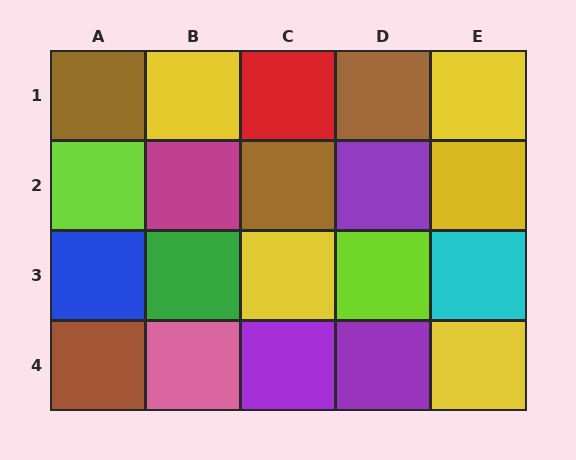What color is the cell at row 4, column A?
Brown.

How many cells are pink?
1 cell is pink.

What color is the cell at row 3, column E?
Cyan.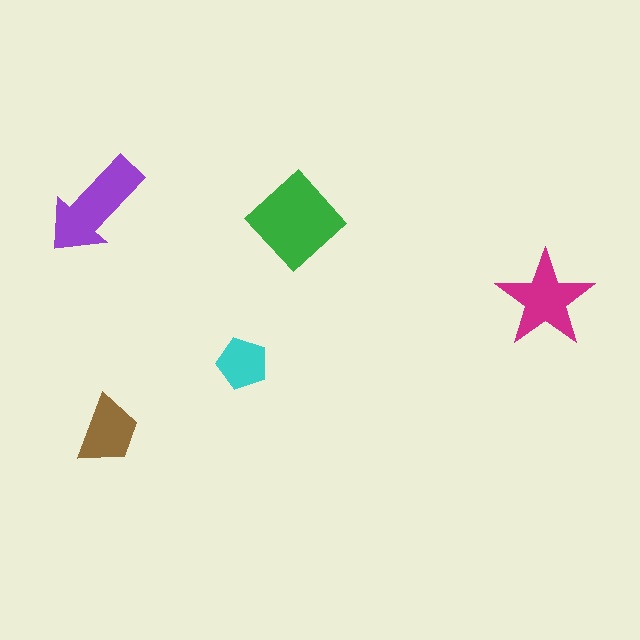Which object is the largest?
The green diamond.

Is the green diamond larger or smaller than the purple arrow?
Larger.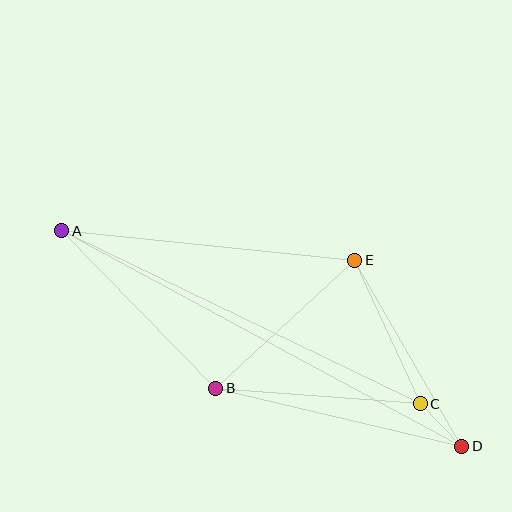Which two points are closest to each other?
Points C and D are closest to each other.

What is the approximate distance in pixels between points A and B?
The distance between A and B is approximately 220 pixels.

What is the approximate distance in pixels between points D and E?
The distance between D and E is approximately 215 pixels.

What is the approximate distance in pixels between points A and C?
The distance between A and C is approximately 398 pixels.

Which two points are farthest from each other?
Points A and D are farthest from each other.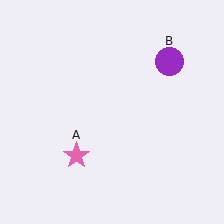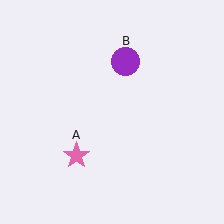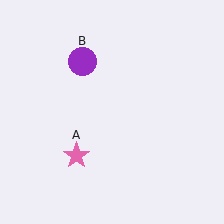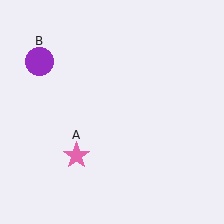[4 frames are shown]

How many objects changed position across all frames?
1 object changed position: purple circle (object B).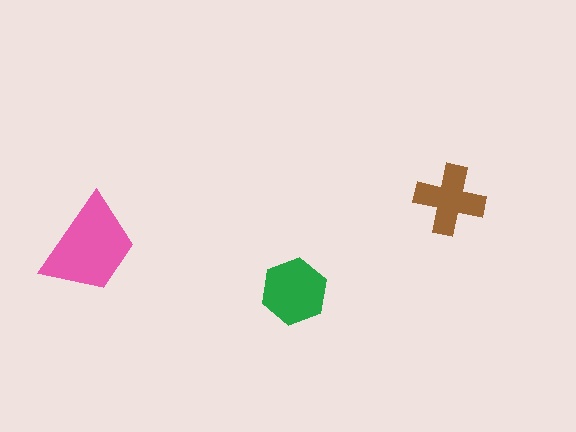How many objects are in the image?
There are 3 objects in the image.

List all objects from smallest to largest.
The brown cross, the green hexagon, the pink trapezoid.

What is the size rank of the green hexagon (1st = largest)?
2nd.